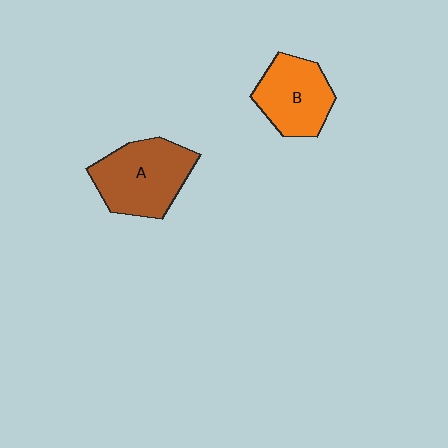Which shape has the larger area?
Shape A (brown).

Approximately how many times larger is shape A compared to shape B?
Approximately 1.2 times.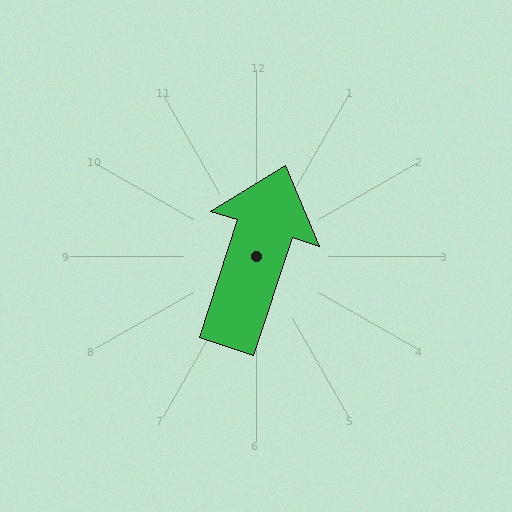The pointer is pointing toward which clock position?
Roughly 1 o'clock.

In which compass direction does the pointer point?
North.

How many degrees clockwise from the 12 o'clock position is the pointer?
Approximately 18 degrees.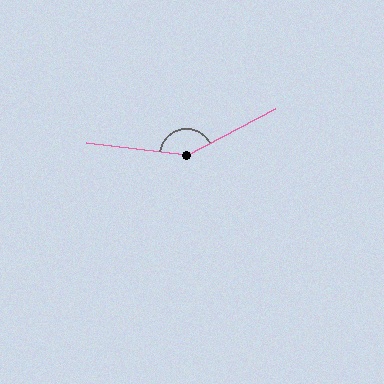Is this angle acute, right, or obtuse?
It is obtuse.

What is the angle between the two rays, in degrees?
Approximately 145 degrees.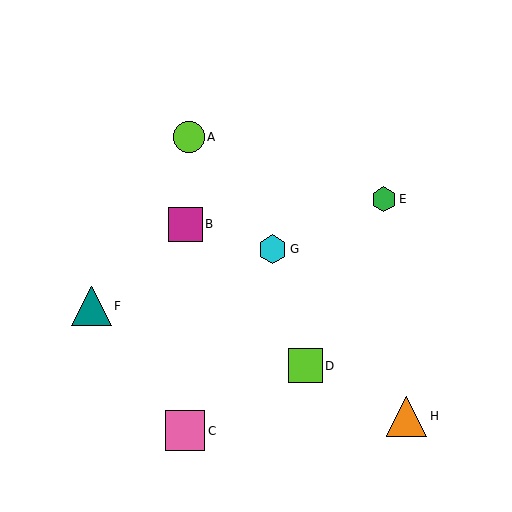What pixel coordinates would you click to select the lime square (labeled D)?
Click at (305, 366) to select the lime square D.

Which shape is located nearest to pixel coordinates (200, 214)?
The magenta square (labeled B) at (185, 224) is nearest to that location.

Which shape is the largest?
The orange triangle (labeled H) is the largest.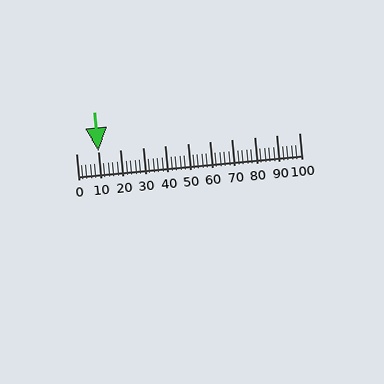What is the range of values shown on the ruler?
The ruler shows values from 0 to 100.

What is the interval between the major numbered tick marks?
The major tick marks are spaced 10 units apart.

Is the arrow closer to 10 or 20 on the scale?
The arrow is closer to 10.